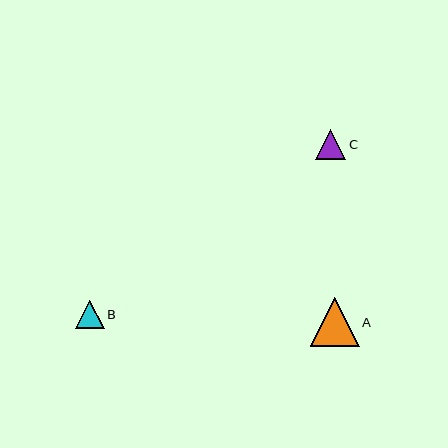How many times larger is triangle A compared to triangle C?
Triangle A is approximately 1.6 times the size of triangle C.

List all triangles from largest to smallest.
From largest to smallest: A, C, B.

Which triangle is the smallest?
Triangle B is the smallest with a size of approximately 29 pixels.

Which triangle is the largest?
Triangle A is the largest with a size of approximately 49 pixels.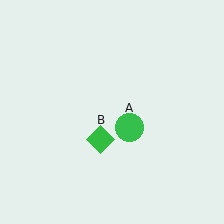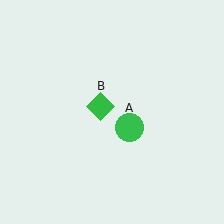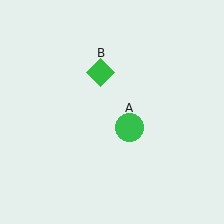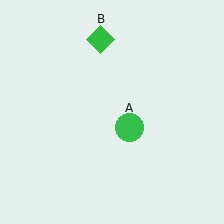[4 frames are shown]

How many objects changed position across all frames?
1 object changed position: green diamond (object B).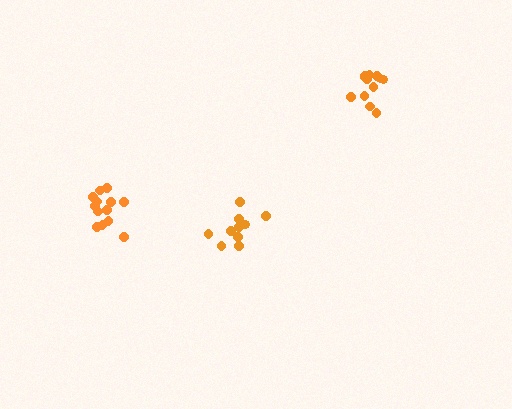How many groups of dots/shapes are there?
There are 3 groups.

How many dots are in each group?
Group 1: 13 dots, Group 2: 15 dots, Group 3: 10 dots (38 total).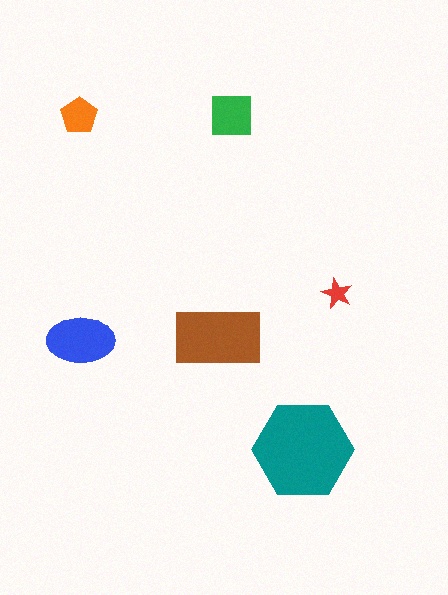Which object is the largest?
The teal hexagon.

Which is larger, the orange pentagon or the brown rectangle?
The brown rectangle.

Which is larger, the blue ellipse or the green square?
The blue ellipse.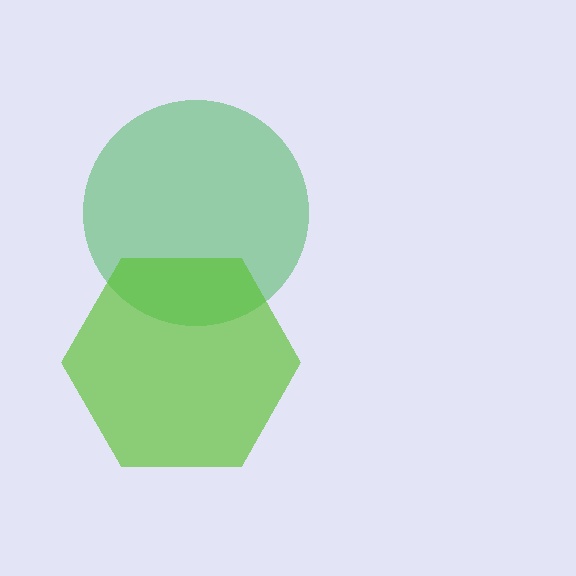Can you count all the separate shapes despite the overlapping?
Yes, there are 2 separate shapes.